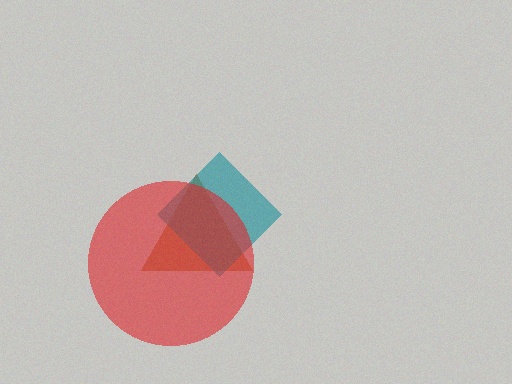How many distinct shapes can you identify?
There are 3 distinct shapes: a brown triangle, a teal diamond, a red circle.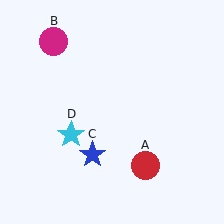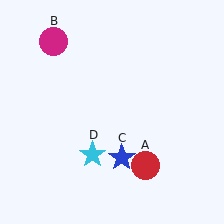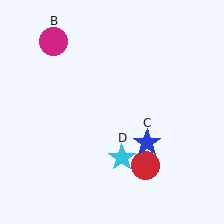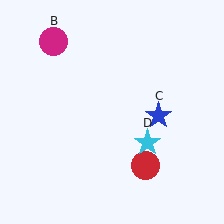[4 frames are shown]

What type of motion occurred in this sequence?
The blue star (object C), cyan star (object D) rotated counterclockwise around the center of the scene.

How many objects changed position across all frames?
2 objects changed position: blue star (object C), cyan star (object D).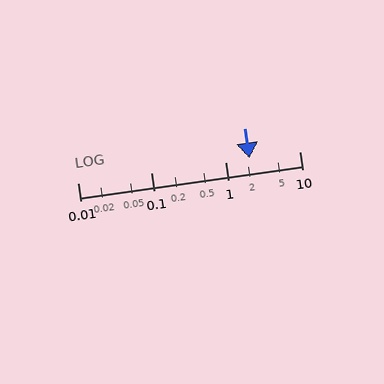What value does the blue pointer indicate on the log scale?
The pointer indicates approximately 2.1.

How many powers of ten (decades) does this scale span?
The scale spans 3 decades, from 0.01 to 10.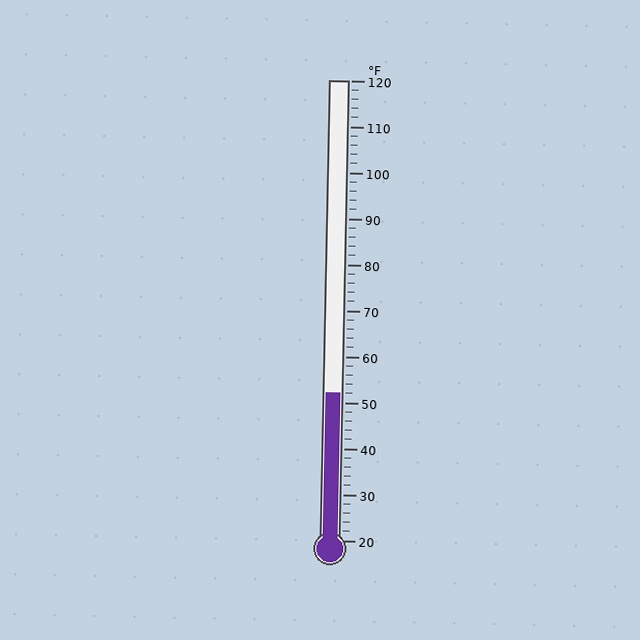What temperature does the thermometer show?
The thermometer shows approximately 52°F.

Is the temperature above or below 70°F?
The temperature is below 70°F.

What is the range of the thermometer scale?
The thermometer scale ranges from 20°F to 120°F.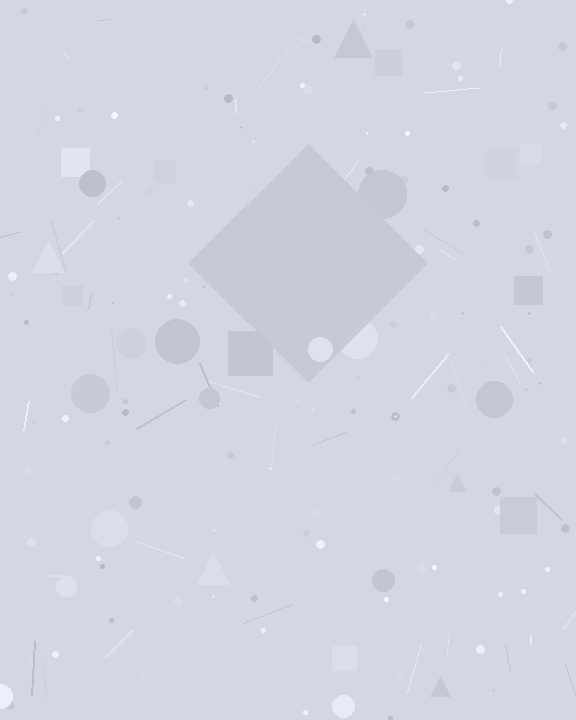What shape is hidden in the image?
A diamond is hidden in the image.